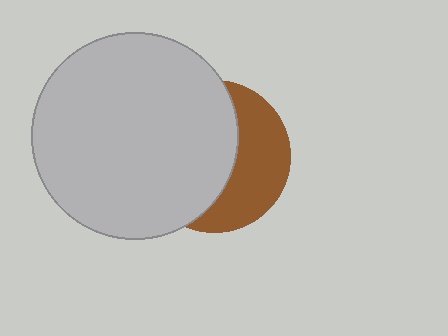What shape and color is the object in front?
The object in front is a light gray circle.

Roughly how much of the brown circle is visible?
A small part of it is visible (roughly 40%).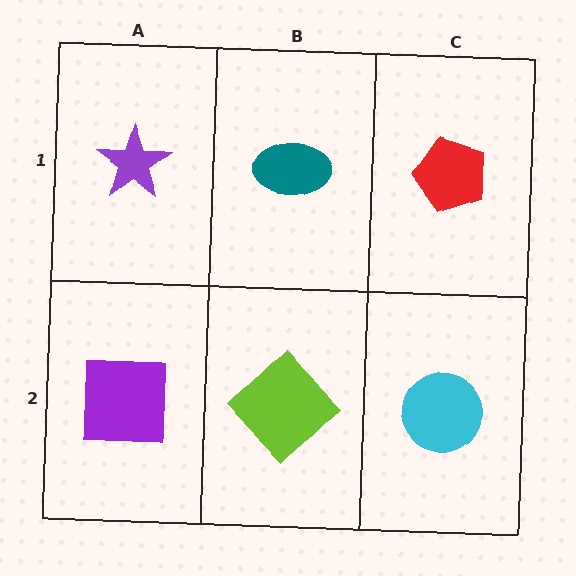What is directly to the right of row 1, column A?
A teal ellipse.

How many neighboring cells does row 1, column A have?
2.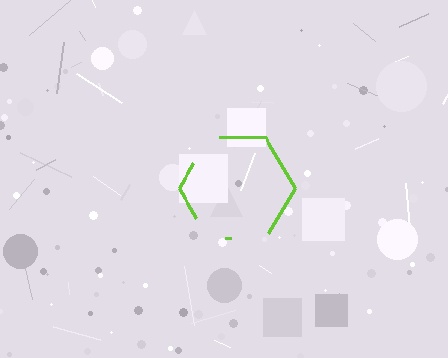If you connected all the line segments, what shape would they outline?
They would outline a hexagon.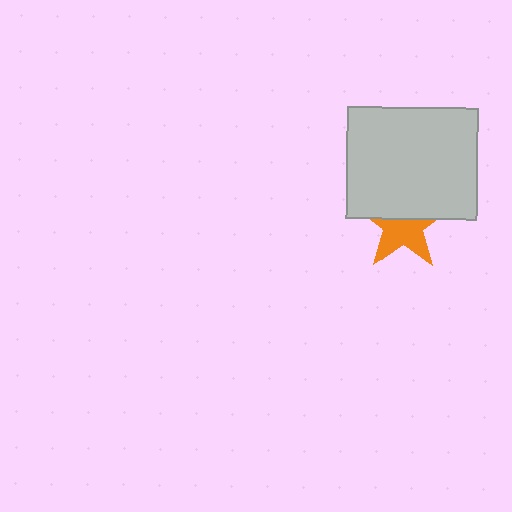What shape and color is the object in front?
The object in front is a light gray rectangle.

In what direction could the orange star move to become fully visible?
The orange star could move down. That would shift it out from behind the light gray rectangle entirely.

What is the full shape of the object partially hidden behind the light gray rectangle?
The partially hidden object is an orange star.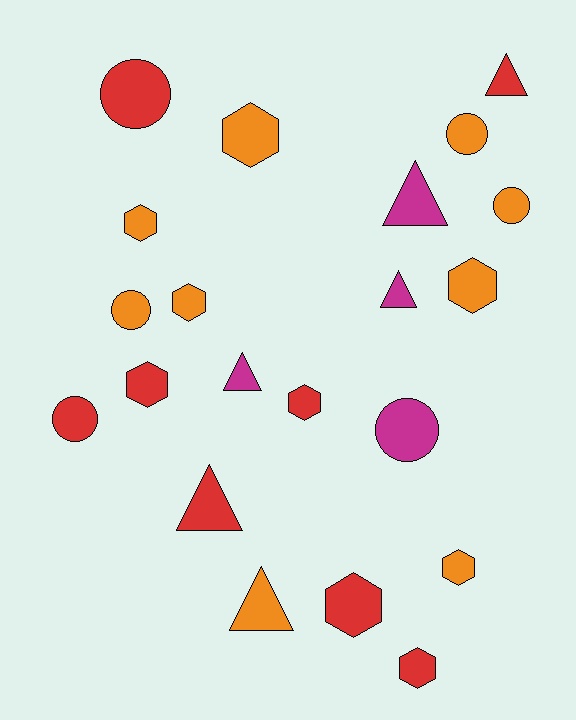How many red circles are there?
There are 2 red circles.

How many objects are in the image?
There are 21 objects.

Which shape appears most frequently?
Hexagon, with 9 objects.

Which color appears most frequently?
Orange, with 9 objects.